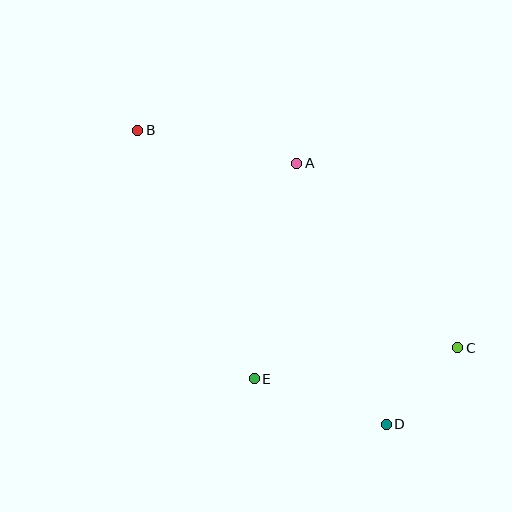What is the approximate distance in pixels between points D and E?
The distance between D and E is approximately 139 pixels.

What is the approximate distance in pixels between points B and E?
The distance between B and E is approximately 275 pixels.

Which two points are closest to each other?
Points C and D are closest to each other.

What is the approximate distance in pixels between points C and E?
The distance between C and E is approximately 206 pixels.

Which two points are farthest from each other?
Points B and C are farthest from each other.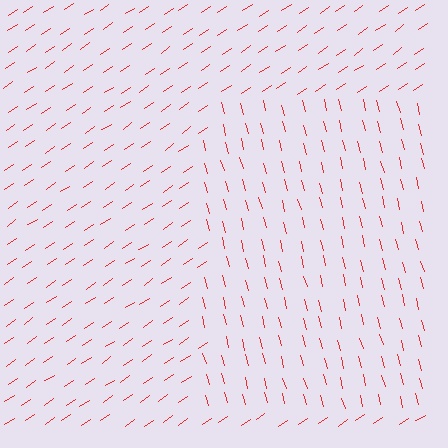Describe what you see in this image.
The image is filled with small red line segments. A rectangle region in the image has lines oriented differently from the surrounding lines, creating a visible texture boundary.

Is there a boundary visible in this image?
Yes, there is a texture boundary formed by a change in line orientation.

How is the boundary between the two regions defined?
The boundary is defined purely by a change in line orientation (approximately 71 degrees difference). All lines are the same color and thickness.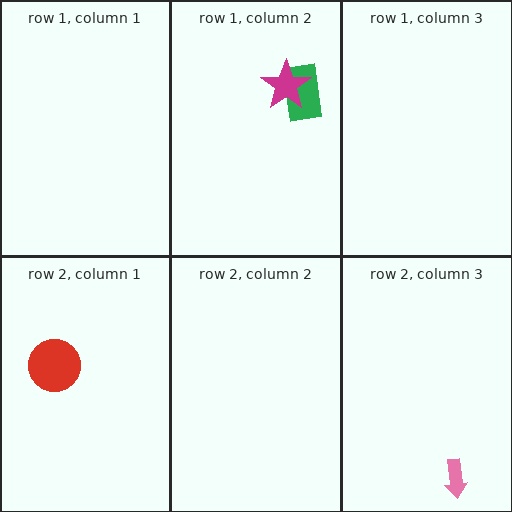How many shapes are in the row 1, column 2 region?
2.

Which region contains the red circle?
The row 2, column 1 region.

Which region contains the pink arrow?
The row 2, column 3 region.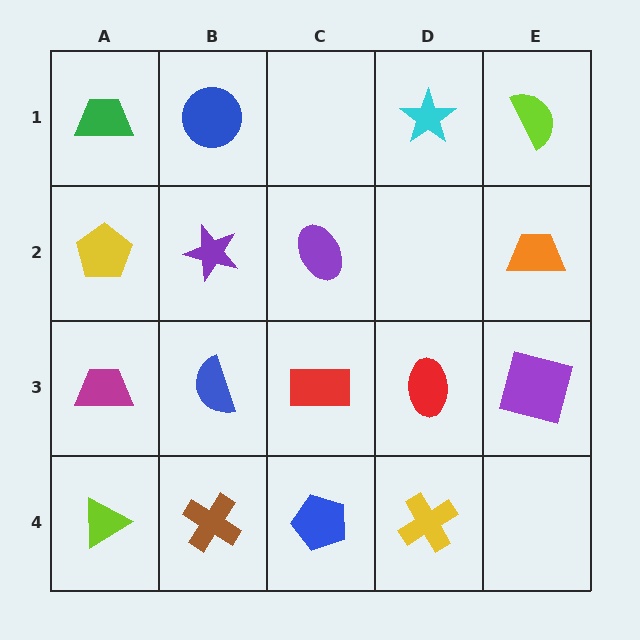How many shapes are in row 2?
4 shapes.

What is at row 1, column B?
A blue circle.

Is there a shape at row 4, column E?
No, that cell is empty.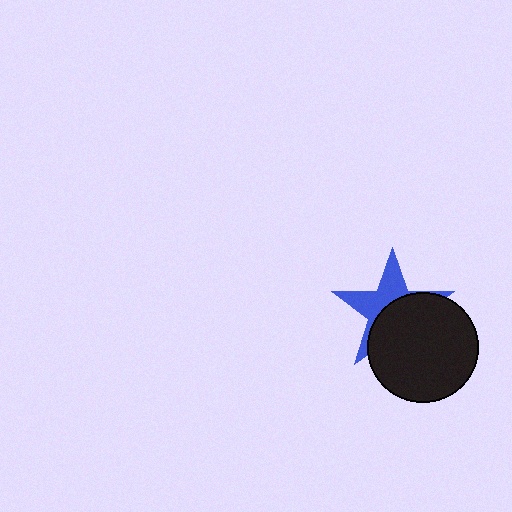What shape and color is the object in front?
The object in front is a black circle.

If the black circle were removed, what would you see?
You would see the complete blue star.